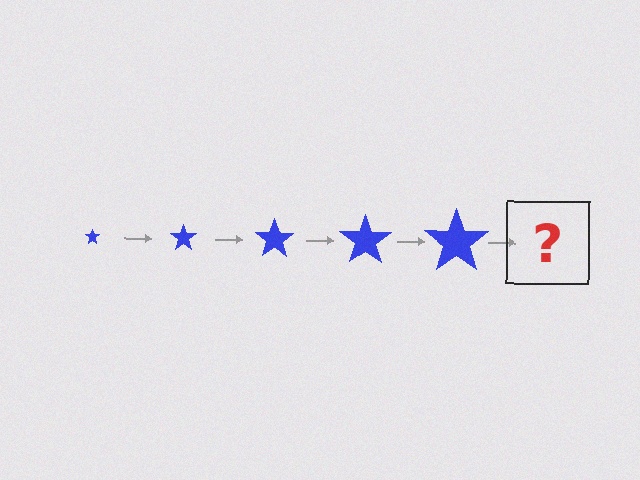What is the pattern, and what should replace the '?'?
The pattern is that the star gets progressively larger each step. The '?' should be a blue star, larger than the previous one.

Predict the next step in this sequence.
The next step is a blue star, larger than the previous one.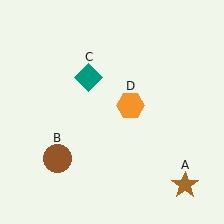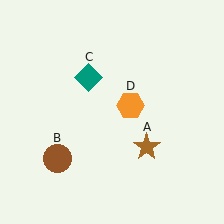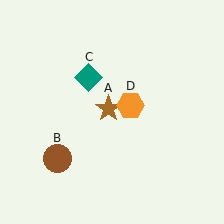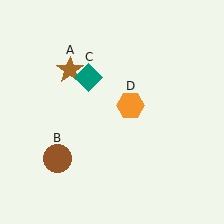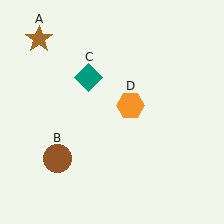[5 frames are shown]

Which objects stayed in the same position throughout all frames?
Brown circle (object B) and teal diamond (object C) and orange hexagon (object D) remained stationary.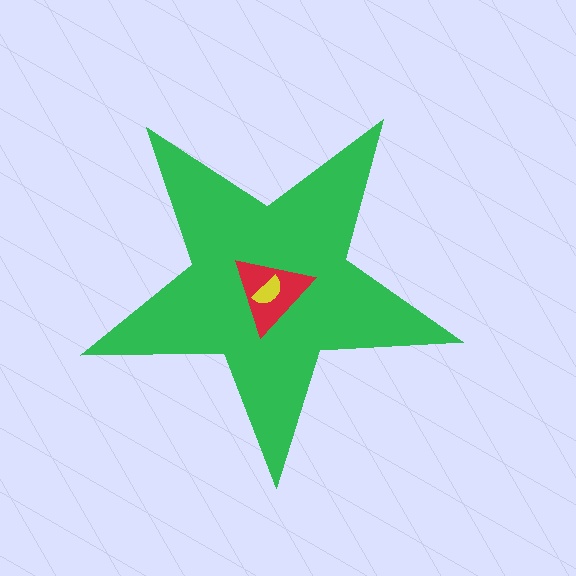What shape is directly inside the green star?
The red triangle.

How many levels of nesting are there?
3.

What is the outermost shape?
The green star.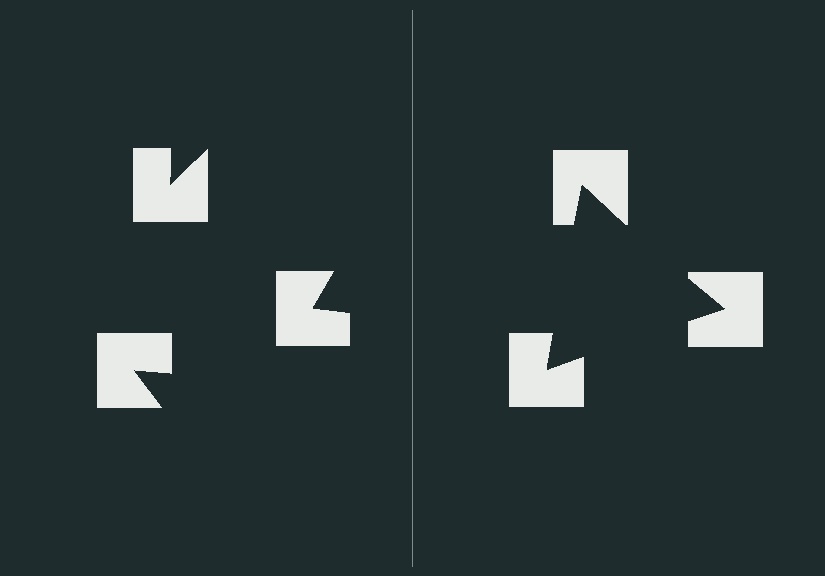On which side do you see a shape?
An illusory triangle appears on the right side. On the left side the wedge cuts are rotated, so no coherent shape forms.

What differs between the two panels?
The notched squares are positioned identically on both sides; only the wedge orientations differ. On the right they align to a triangle; on the left they are misaligned.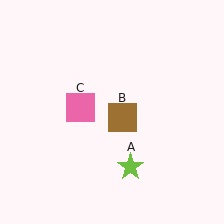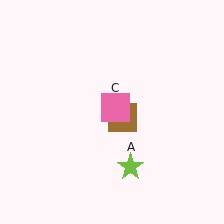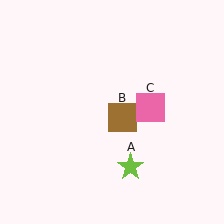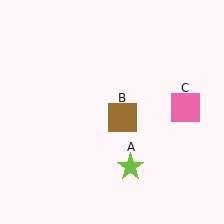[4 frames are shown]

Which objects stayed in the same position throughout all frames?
Lime star (object A) and brown square (object B) remained stationary.